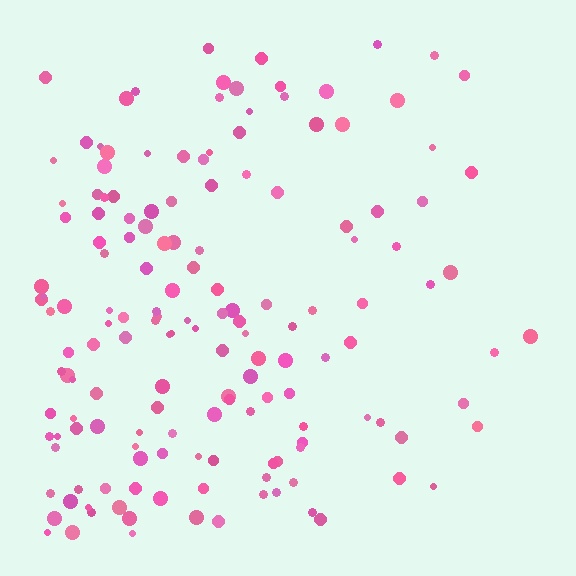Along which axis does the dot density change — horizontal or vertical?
Horizontal.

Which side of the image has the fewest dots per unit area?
The right.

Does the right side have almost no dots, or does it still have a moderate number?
Still a moderate number, just noticeably fewer than the left.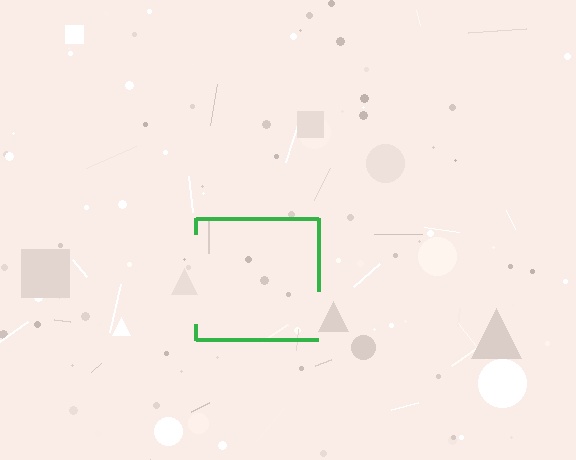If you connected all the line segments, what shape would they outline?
They would outline a square.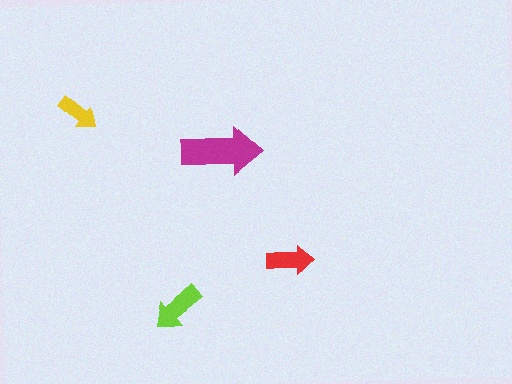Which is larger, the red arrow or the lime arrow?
The lime one.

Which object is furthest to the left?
The yellow arrow is leftmost.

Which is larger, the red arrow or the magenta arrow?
The magenta one.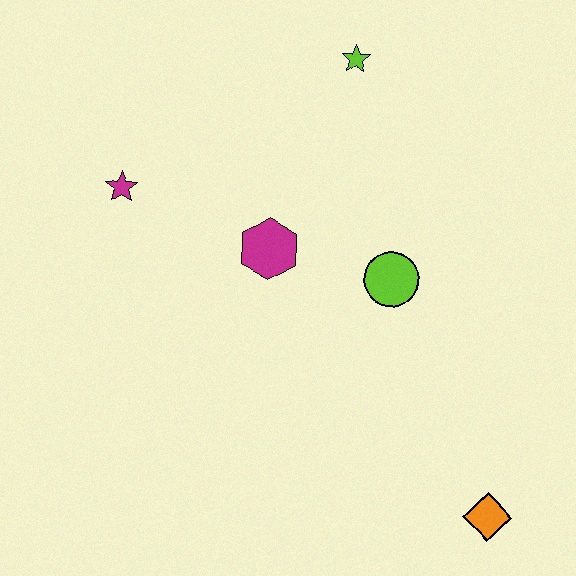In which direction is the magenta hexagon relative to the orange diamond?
The magenta hexagon is above the orange diamond.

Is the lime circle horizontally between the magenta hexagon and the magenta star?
No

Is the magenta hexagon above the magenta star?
No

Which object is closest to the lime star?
The magenta hexagon is closest to the lime star.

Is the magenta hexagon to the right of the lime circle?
No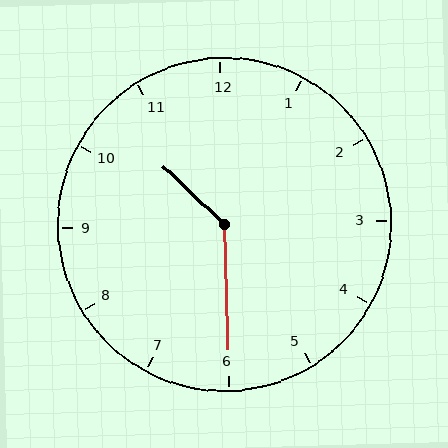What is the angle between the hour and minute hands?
Approximately 135 degrees.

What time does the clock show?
10:30.